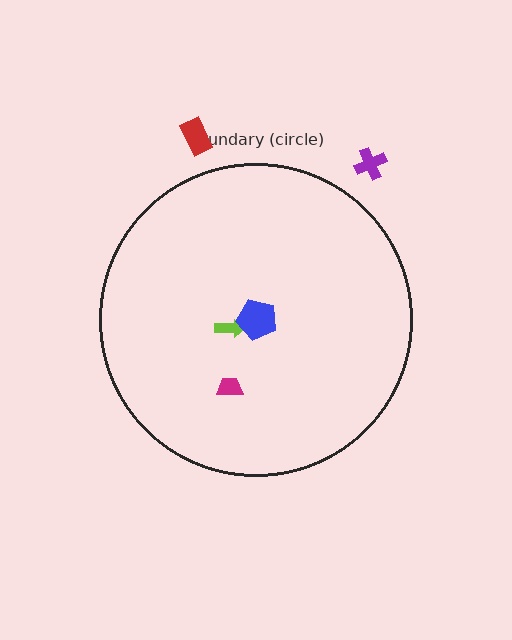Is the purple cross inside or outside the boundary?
Outside.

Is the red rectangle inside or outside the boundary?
Outside.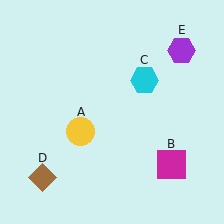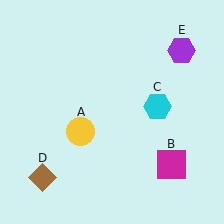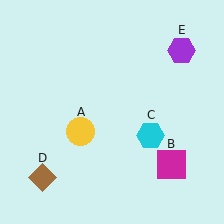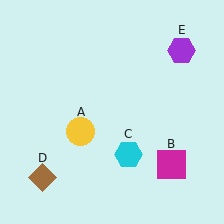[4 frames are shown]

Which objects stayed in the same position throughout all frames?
Yellow circle (object A) and magenta square (object B) and brown diamond (object D) and purple hexagon (object E) remained stationary.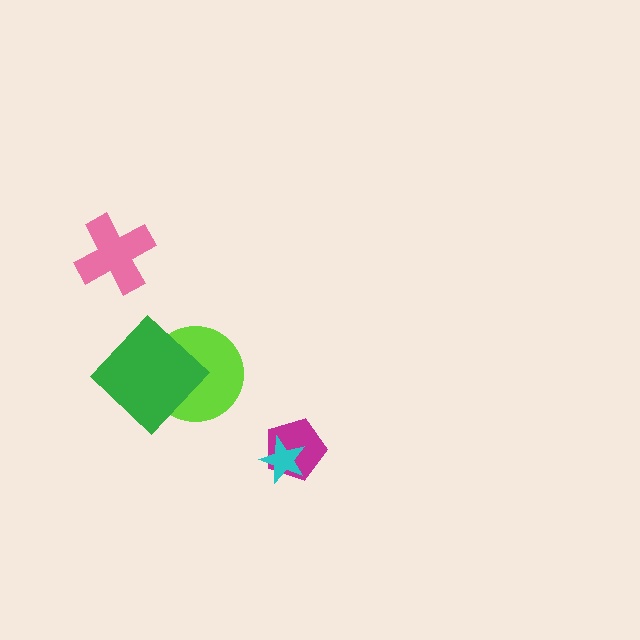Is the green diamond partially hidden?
No, no other shape covers it.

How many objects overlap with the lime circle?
1 object overlaps with the lime circle.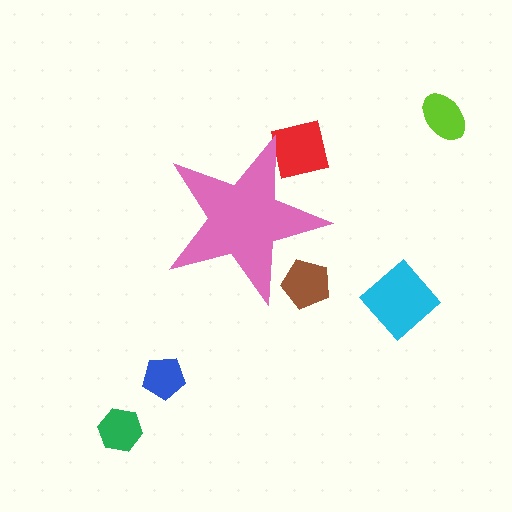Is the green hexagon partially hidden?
No, the green hexagon is fully visible.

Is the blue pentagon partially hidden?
No, the blue pentagon is fully visible.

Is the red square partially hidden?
Yes, the red square is partially hidden behind the pink star.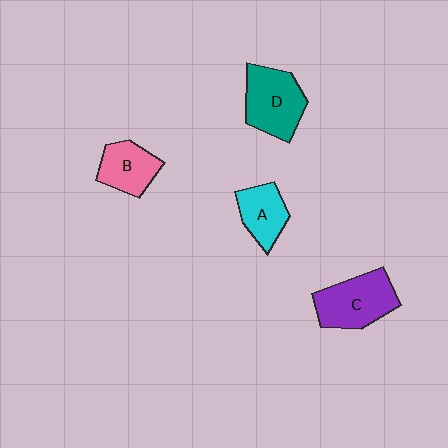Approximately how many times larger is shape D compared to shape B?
Approximately 1.4 times.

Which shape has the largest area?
Shape C (purple).